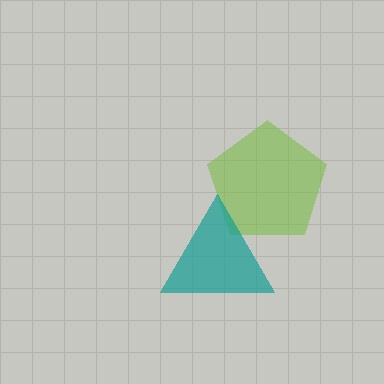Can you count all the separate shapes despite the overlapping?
Yes, there are 2 separate shapes.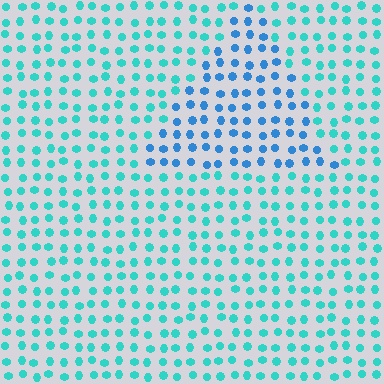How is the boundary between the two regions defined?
The boundary is defined purely by a slight shift in hue (about 33 degrees). Spacing, size, and orientation are identical on both sides.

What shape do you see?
I see a triangle.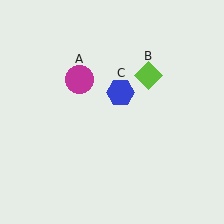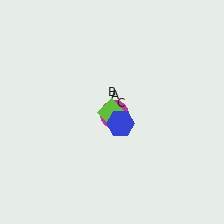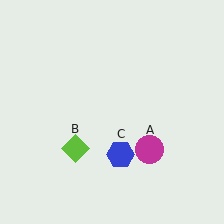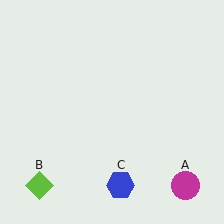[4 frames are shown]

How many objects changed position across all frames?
3 objects changed position: magenta circle (object A), lime diamond (object B), blue hexagon (object C).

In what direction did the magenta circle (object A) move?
The magenta circle (object A) moved down and to the right.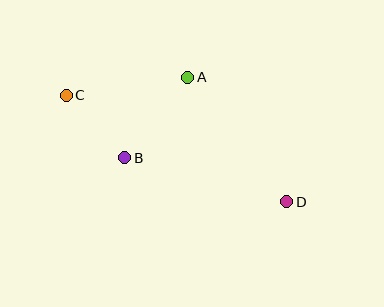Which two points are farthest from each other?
Points C and D are farthest from each other.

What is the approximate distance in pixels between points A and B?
The distance between A and B is approximately 102 pixels.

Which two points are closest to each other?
Points B and C are closest to each other.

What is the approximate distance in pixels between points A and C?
The distance between A and C is approximately 123 pixels.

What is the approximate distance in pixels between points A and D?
The distance between A and D is approximately 159 pixels.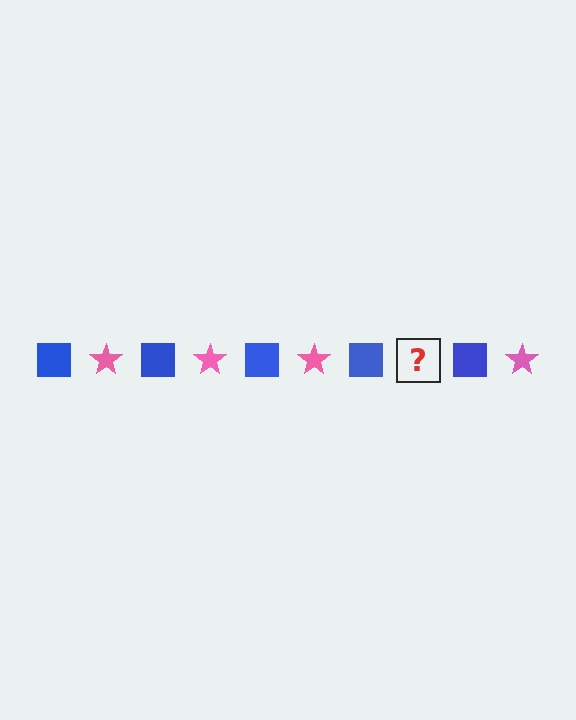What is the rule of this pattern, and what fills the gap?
The rule is that the pattern alternates between blue square and pink star. The gap should be filled with a pink star.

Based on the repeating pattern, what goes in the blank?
The blank should be a pink star.